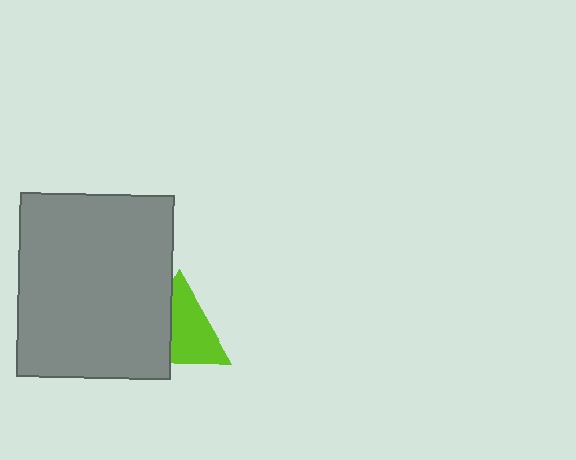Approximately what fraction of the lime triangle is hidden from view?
Roughly 38% of the lime triangle is hidden behind the gray rectangle.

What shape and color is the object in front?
The object in front is a gray rectangle.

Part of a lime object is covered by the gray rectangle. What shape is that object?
It is a triangle.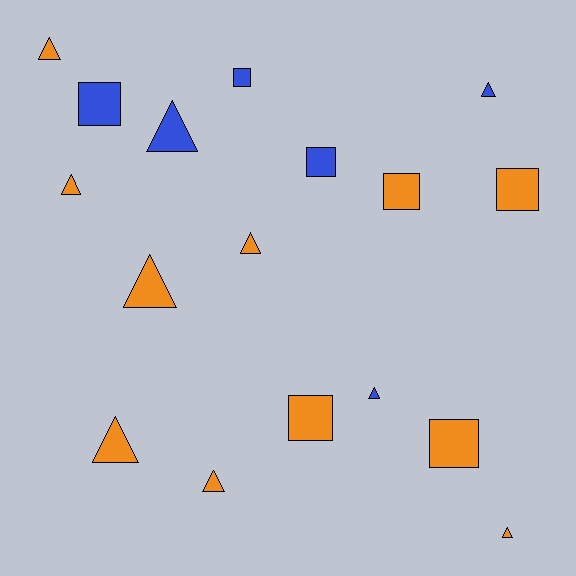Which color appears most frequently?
Orange, with 11 objects.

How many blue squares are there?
There are 3 blue squares.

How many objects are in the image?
There are 17 objects.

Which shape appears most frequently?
Triangle, with 10 objects.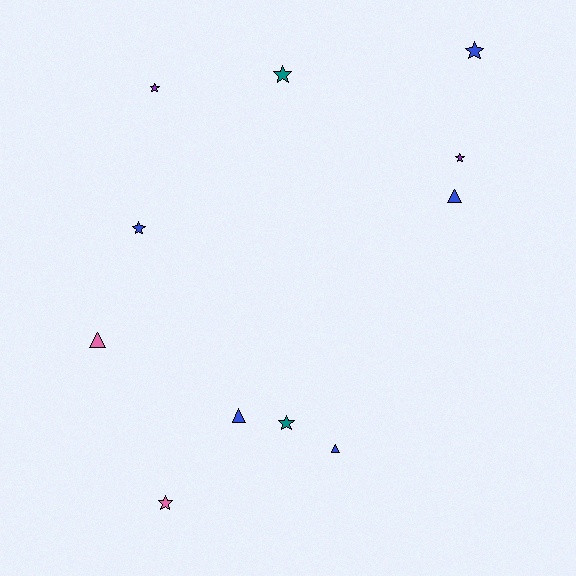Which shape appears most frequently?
Star, with 7 objects.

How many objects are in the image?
There are 11 objects.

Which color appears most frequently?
Blue, with 5 objects.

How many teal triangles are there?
There are no teal triangles.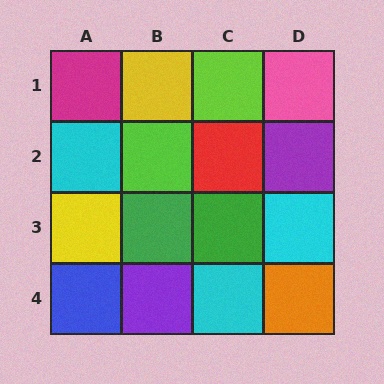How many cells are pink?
1 cell is pink.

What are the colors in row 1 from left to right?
Magenta, yellow, lime, pink.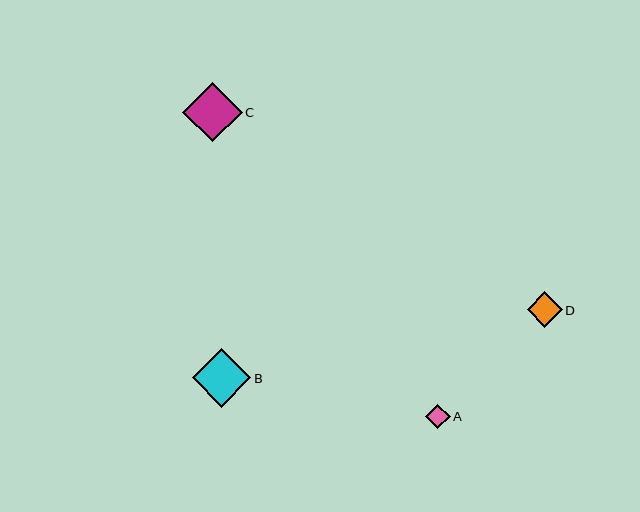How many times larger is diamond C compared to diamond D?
Diamond C is approximately 1.7 times the size of diamond D.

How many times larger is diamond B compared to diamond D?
Diamond B is approximately 1.7 times the size of diamond D.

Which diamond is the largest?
Diamond C is the largest with a size of approximately 59 pixels.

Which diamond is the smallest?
Diamond A is the smallest with a size of approximately 25 pixels.